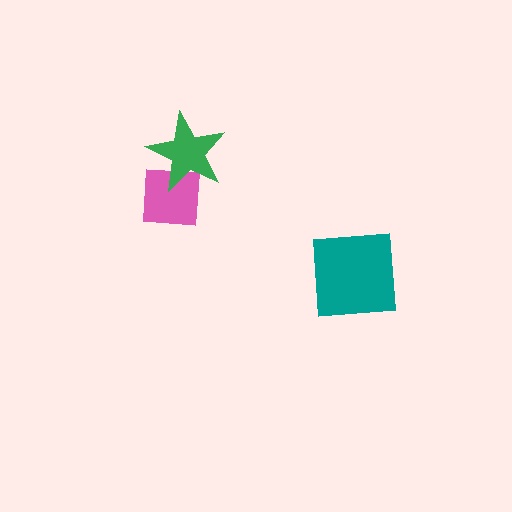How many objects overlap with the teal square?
0 objects overlap with the teal square.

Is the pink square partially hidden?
Yes, it is partially covered by another shape.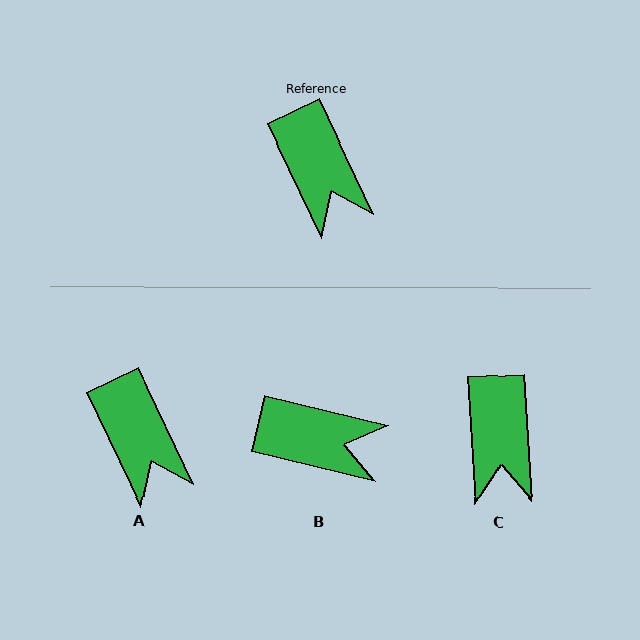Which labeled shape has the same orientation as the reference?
A.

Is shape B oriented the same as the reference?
No, it is off by about 51 degrees.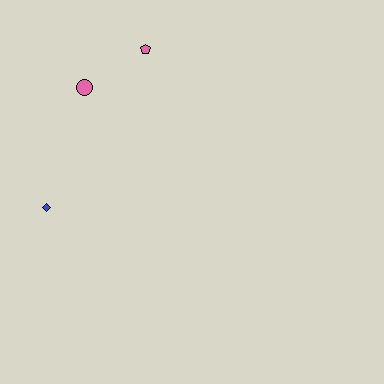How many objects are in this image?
There are 3 objects.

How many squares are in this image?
There are no squares.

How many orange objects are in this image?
There are no orange objects.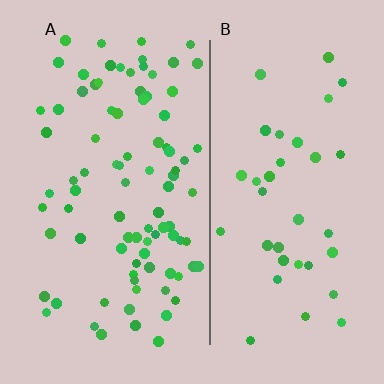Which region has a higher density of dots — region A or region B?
A (the left).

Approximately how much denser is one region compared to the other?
Approximately 2.4× — region A over region B.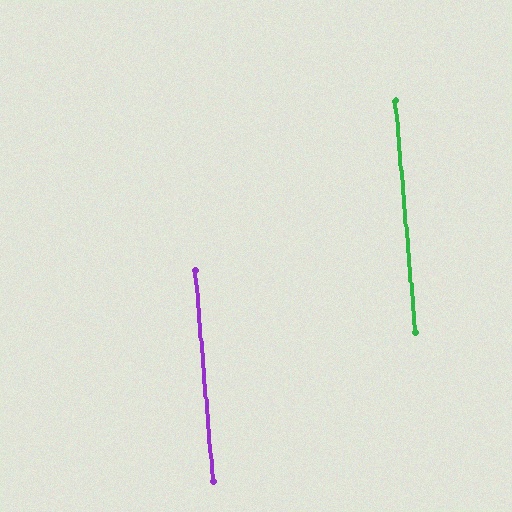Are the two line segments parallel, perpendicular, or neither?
Parallel — their directions differ by only 0.3°.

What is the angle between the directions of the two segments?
Approximately 0 degrees.